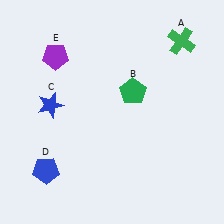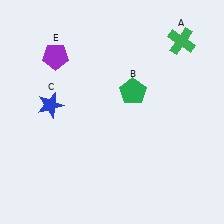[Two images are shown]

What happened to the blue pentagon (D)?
The blue pentagon (D) was removed in Image 2. It was in the bottom-left area of Image 1.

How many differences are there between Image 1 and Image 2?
There is 1 difference between the two images.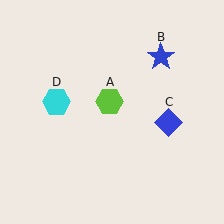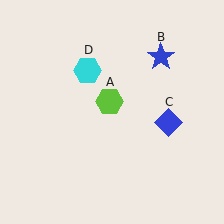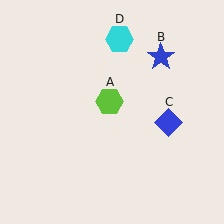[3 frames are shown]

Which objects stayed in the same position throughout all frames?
Lime hexagon (object A) and blue star (object B) and blue diamond (object C) remained stationary.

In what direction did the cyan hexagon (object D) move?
The cyan hexagon (object D) moved up and to the right.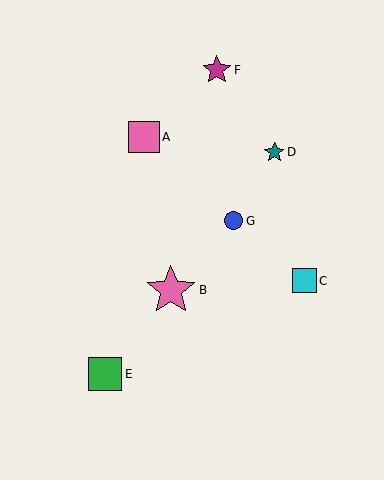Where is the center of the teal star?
The center of the teal star is at (274, 152).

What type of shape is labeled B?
Shape B is a pink star.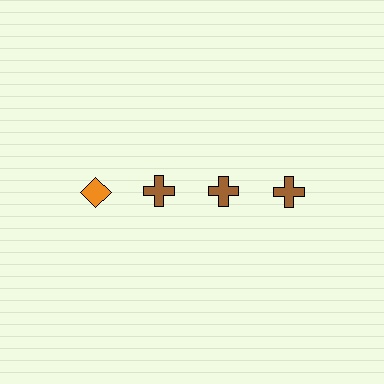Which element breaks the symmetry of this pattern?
The orange diamond in the top row, leftmost column breaks the symmetry. All other shapes are brown crosses.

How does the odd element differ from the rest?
It differs in both color (orange instead of brown) and shape (diamond instead of cross).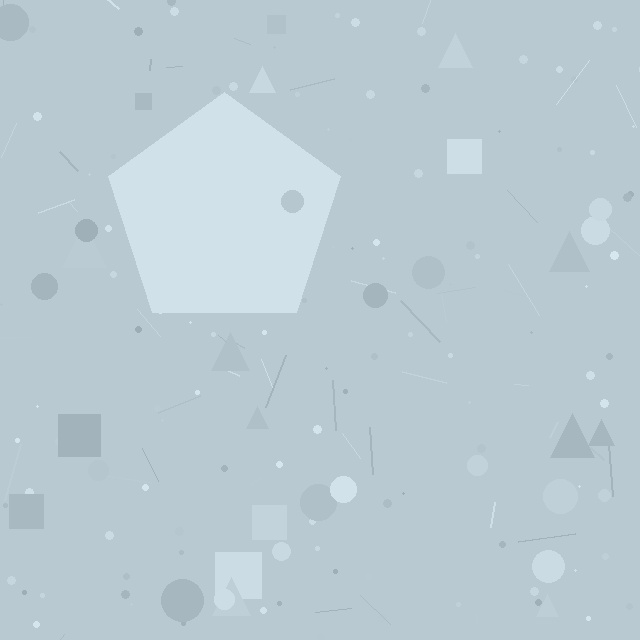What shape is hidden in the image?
A pentagon is hidden in the image.